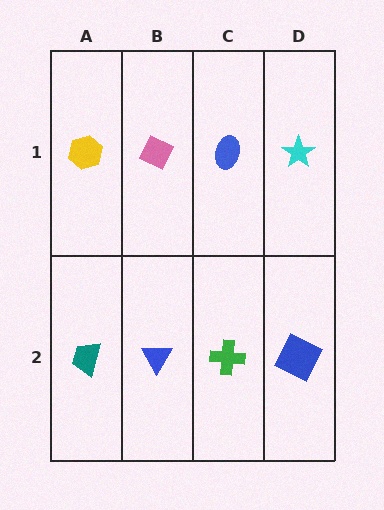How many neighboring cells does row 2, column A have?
2.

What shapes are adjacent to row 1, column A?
A teal trapezoid (row 2, column A), a pink diamond (row 1, column B).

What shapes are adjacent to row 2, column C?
A blue ellipse (row 1, column C), a blue triangle (row 2, column B), a blue square (row 2, column D).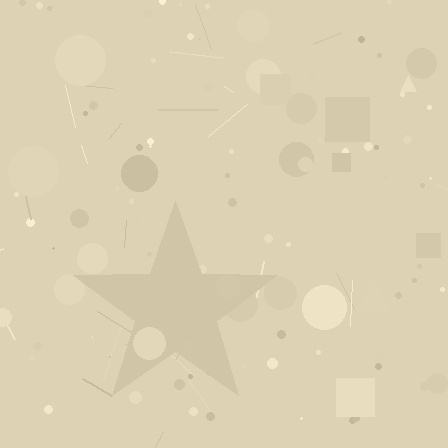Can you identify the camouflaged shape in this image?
The camouflaged shape is a star.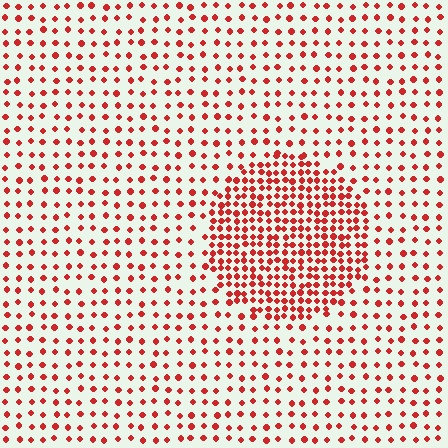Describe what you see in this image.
The image contains small red elements arranged at two different densities. A circle-shaped region is visible where the elements are more densely packed than the surrounding area.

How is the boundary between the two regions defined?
The boundary is defined by a change in element density (approximately 2.4x ratio). All elements are the same color, size, and shape.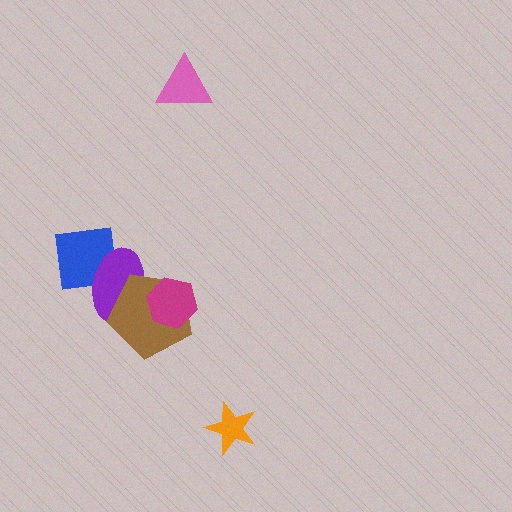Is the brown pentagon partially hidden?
Yes, it is partially covered by another shape.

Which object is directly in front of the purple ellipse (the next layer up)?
The brown pentagon is directly in front of the purple ellipse.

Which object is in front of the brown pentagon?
The magenta hexagon is in front of the brown pentagon.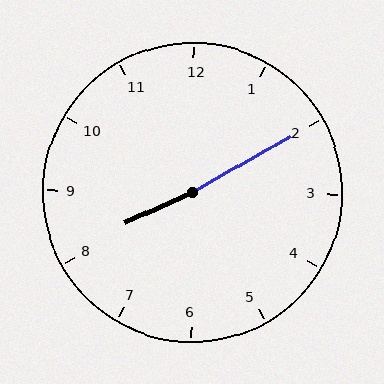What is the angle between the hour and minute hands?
Approximately 175 degrees.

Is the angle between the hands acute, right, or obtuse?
It is obtuse.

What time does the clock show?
8:10.